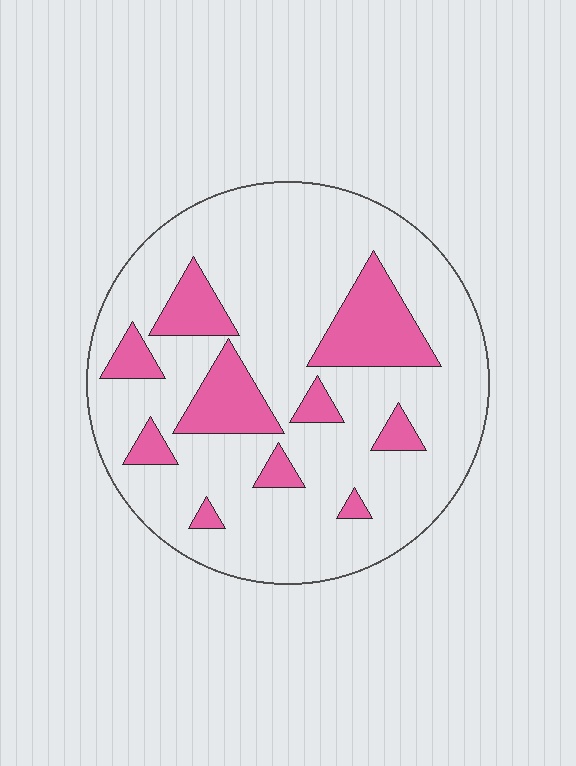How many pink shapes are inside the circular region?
10.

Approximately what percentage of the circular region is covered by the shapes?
Approximately 20%.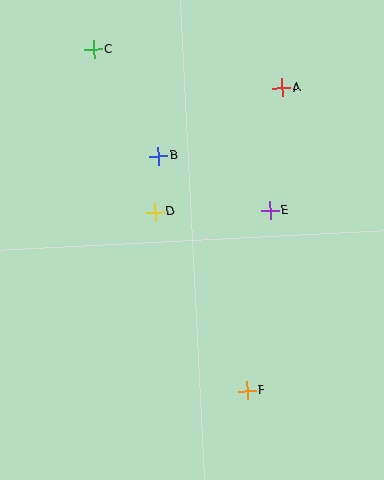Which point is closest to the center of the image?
Point D at (155, 212) is closest to the center.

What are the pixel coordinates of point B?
Point B is at (159, 156).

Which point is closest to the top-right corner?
Point A is closest to the top-right corner.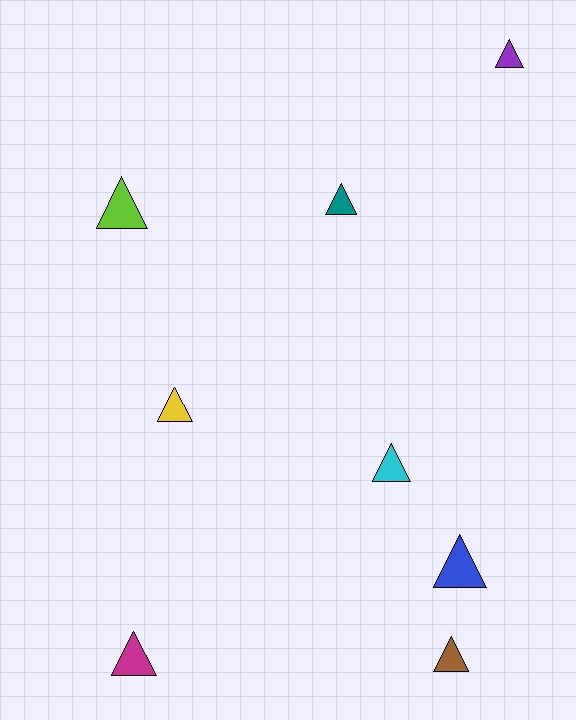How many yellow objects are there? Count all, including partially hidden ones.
There is 1 yellow object.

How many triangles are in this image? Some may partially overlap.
There are 8 triangles.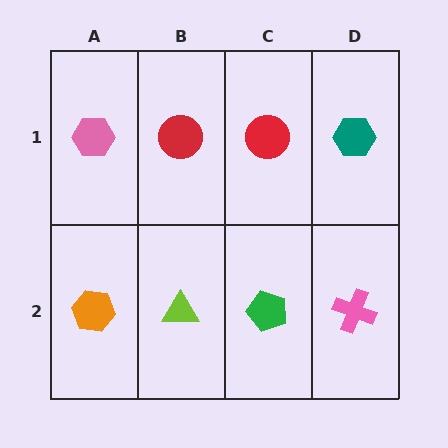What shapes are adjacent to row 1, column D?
A pink cross (row 2, column D), a red circle (row 1, column C).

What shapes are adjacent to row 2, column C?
A red circle (row 1, column C), a lime triangle (row 2, column B), a pink cross (row 2, column D).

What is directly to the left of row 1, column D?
A red circle.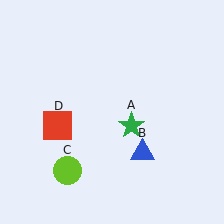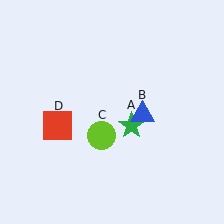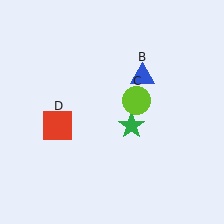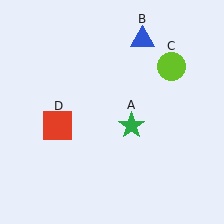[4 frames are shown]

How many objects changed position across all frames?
2 objects changed position: blue triangle (object B), lime circle (object C).